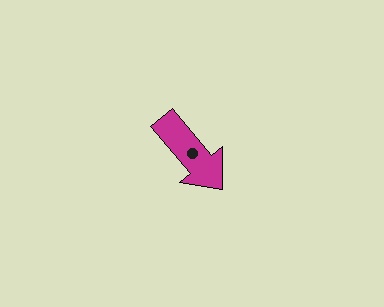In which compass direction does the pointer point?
Southeast.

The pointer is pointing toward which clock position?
Roughly 5 o'clock.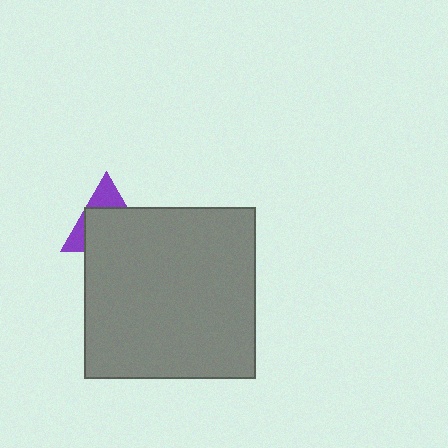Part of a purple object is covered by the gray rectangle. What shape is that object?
It is a triangle.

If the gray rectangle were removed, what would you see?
You would see the complete purple triangle.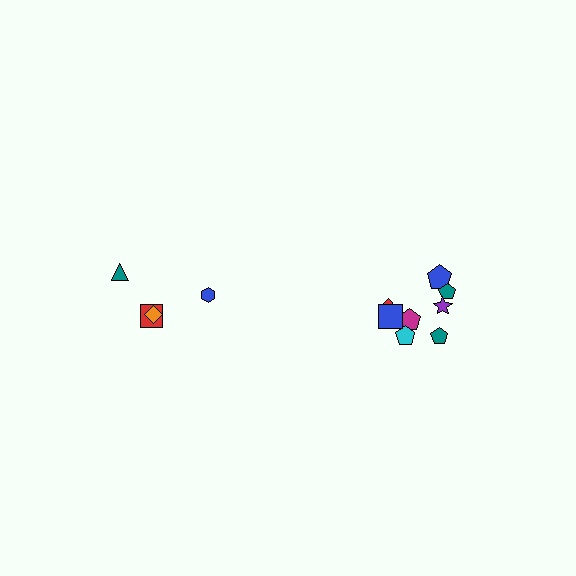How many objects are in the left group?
There are 4 objects.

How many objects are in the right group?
There are 8 objects.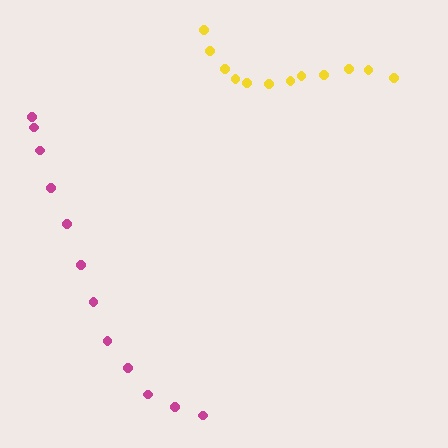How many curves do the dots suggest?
There are 2 distinct paths.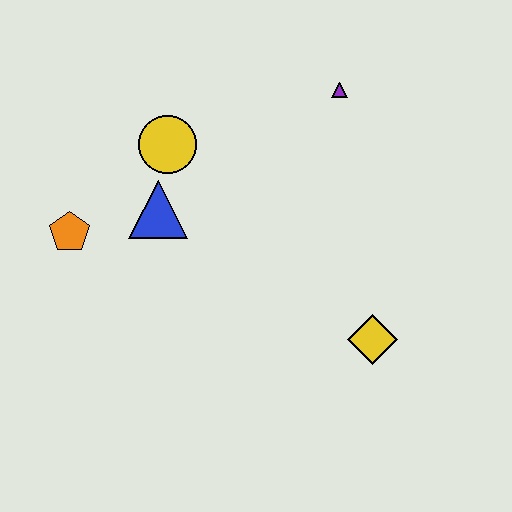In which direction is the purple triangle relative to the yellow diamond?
The purple triangle is above the yellow diamond.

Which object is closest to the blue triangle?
The yellow circle is closest to the blue triangle.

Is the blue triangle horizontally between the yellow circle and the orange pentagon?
Yes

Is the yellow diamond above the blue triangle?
No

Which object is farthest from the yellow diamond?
The orange pentagon is farthest from the yellow diamond.